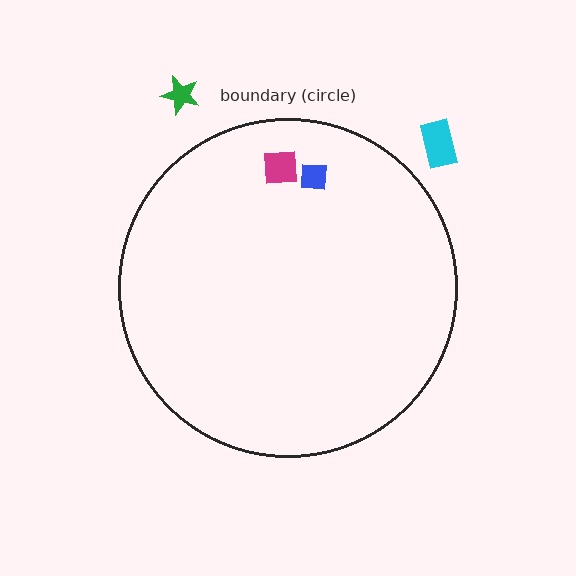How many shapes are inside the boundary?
2 inside, 2 outside.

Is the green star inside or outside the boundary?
Outside.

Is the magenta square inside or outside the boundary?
Inside.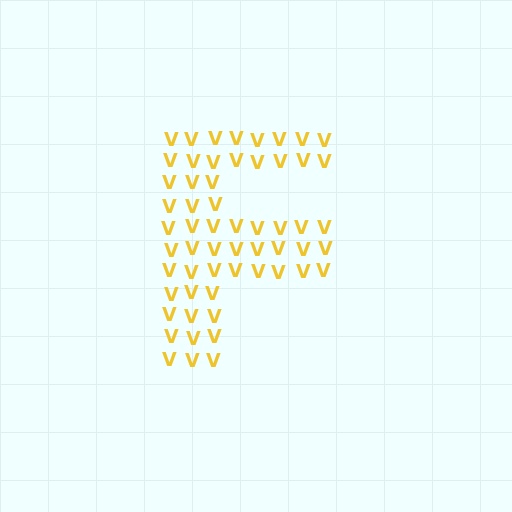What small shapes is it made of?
It is made of small letter V's.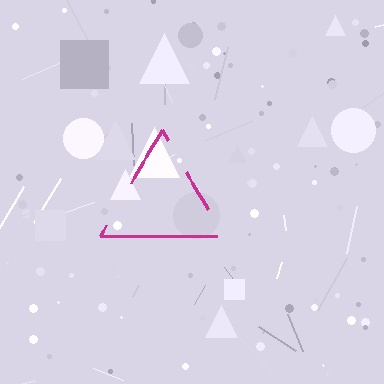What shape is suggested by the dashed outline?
The dashed outline suggests a triangle.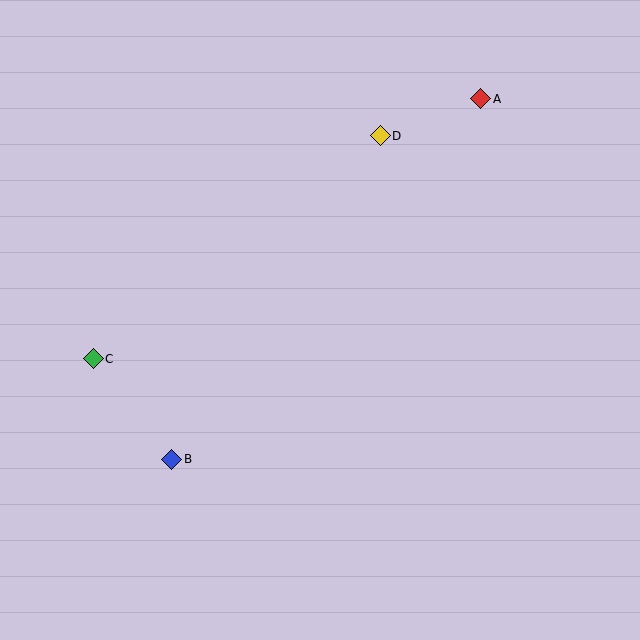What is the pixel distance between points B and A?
The distance between B and A is 475 pixels.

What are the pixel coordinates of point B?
Point B is at (172, 459).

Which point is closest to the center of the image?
Point D at (380, 136) is closest to the center.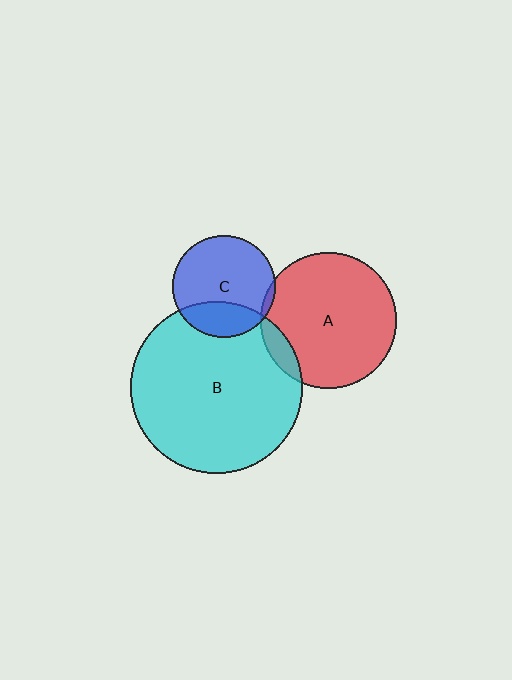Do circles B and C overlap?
Yes.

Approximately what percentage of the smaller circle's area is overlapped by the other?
Approximately 25%.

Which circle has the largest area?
Circle B (cyan).